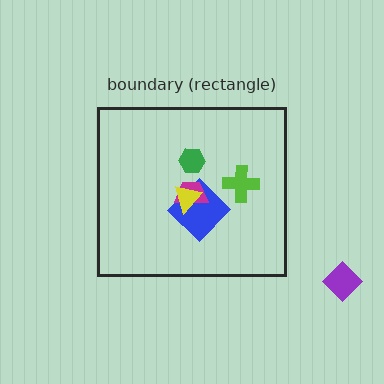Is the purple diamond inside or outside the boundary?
Outside.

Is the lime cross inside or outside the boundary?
Inside.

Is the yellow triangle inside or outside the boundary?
Inside.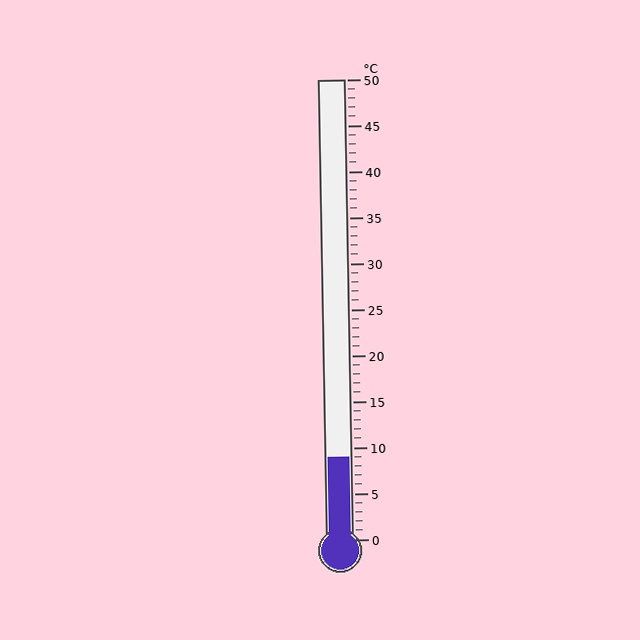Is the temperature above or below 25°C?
The temperature is below 25°C.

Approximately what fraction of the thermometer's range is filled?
The thermometer is filled to approximately 20% of its range.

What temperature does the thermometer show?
The thermometer shows approximately 9°C.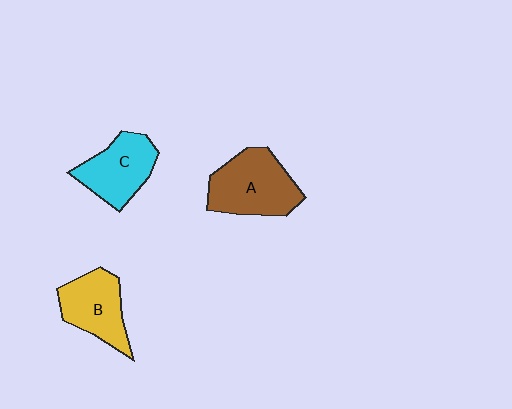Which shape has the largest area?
Shape A (brown).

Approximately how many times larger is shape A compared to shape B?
Approximately 1.3 times.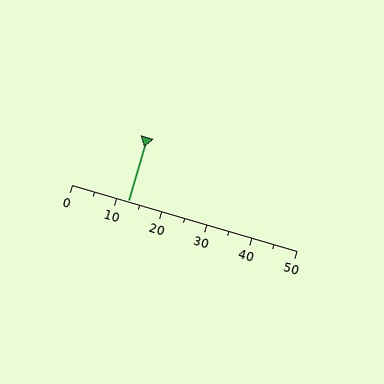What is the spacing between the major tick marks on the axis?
The major ticks are spaced 10 apart.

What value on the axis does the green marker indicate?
The marker indicates approximately 12.5.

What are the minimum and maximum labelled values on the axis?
The axis runs from 0 to 50.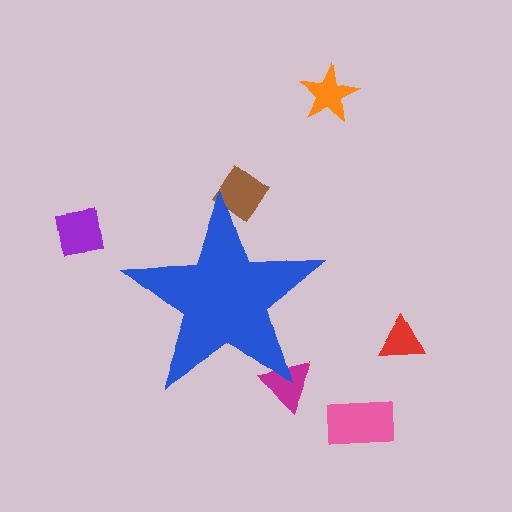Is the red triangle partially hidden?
No, the red triangle is fully visible.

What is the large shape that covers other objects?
A blue star.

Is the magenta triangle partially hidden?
Yes, the magenta triangle is partially hidden behind the blue star.